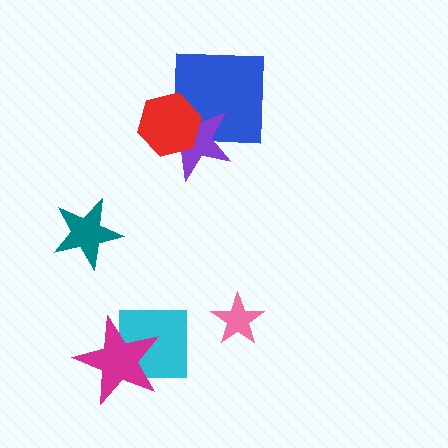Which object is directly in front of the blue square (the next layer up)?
The purple star is directly in front of the blue square.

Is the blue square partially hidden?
Yes, it is partially covered by another shape.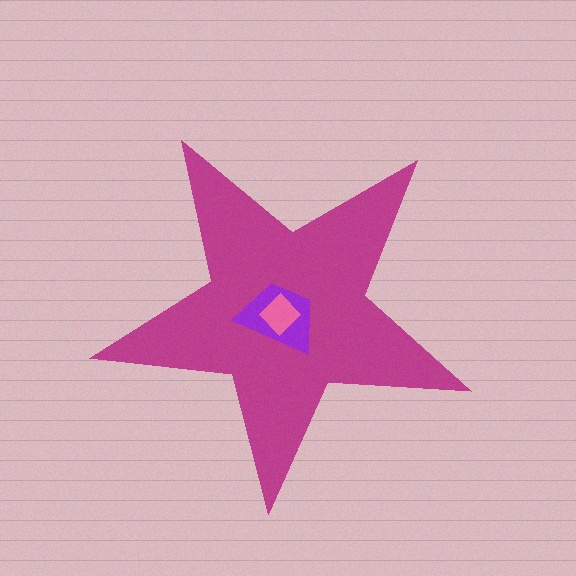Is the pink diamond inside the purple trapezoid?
Yes.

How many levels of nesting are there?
3.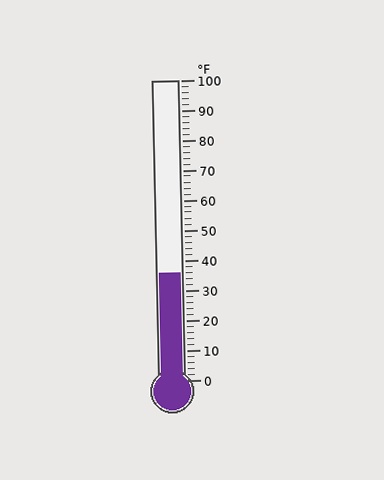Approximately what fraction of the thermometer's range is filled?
The thermometer is filled to approximately 35% of its range.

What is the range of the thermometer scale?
The thermometer scale ranges from 0°F to 100°F.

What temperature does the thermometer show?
The thermometer shows approximately 36°F.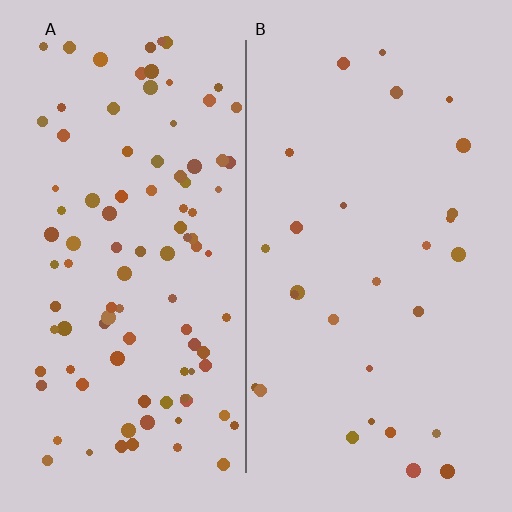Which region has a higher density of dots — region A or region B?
A (the left).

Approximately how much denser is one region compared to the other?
Approximately 3.5× — region A over region B.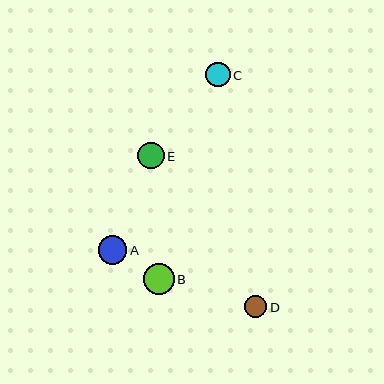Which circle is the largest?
Circle B is the largest with a size of approximately 31 pixels.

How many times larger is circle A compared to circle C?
Circle A is approximately 1.2 times the size of circle C.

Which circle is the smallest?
Circle D is the smallest with a size of approximately 22 pixels.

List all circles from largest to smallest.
From largest to smallest: B, A, E, C, D.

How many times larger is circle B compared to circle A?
Circle B is approximately 1.1 times the size of circle A.